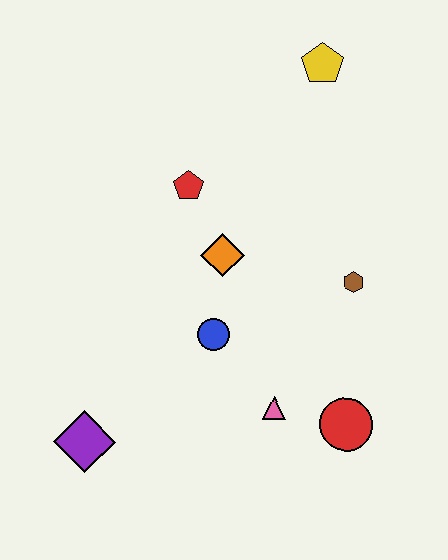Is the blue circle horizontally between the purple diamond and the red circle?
Yes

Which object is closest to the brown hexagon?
The orange diamond is closest to the brown hexagon.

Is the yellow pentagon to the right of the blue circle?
Yes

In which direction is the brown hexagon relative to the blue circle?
The brown hexagon is to the right of the blue circle.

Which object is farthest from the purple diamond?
The yellow pentagon is farthest from the purple diamond.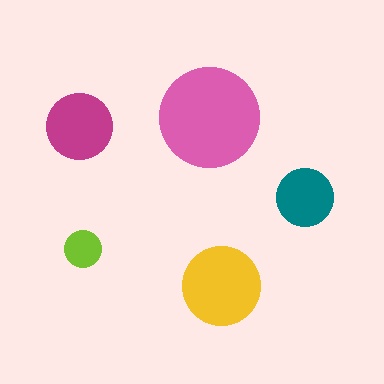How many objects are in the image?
There are 5 objects in the image.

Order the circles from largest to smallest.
the pink one, the yellow one, the magenta one, the teal one, the lime one.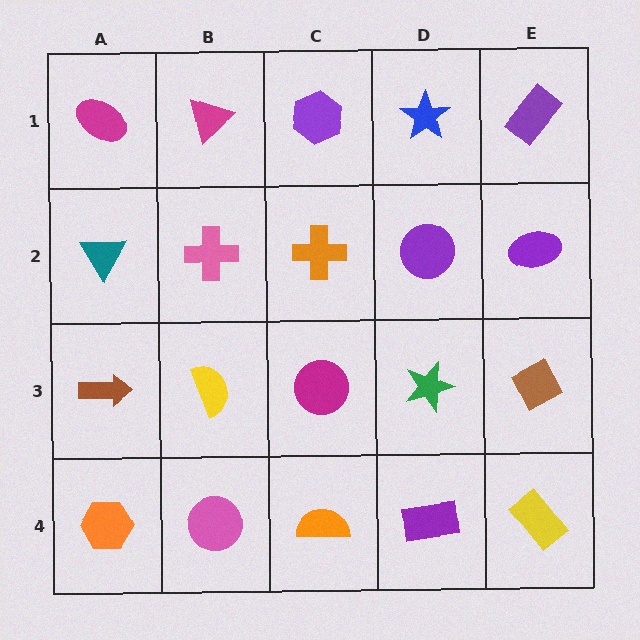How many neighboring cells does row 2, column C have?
4.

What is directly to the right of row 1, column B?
A purple hexagon.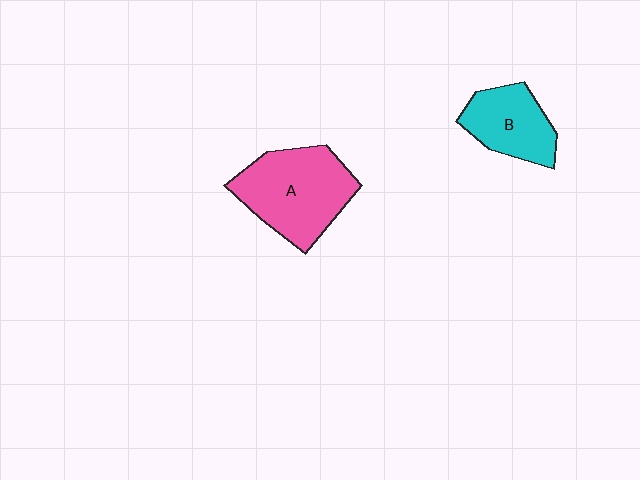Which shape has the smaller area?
Shape B (cyan).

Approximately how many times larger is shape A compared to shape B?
Approximately 1.5 times.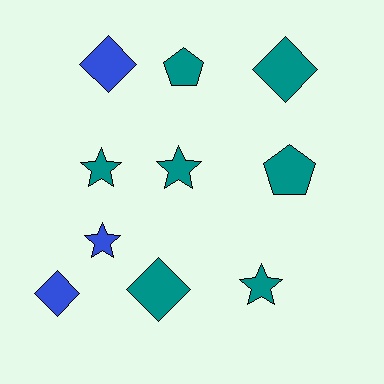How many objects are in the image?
There are 10 objects.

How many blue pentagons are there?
There are no blue pentagons.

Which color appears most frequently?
Teal, with 7 objects.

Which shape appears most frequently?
Star, with 4 objects.